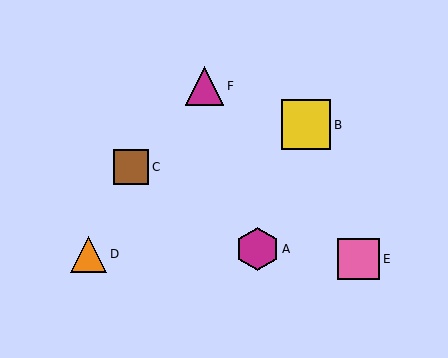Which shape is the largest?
The yellow square (labeled B) is the largest.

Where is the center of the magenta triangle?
The center of the magenta triangle is at (205, 86).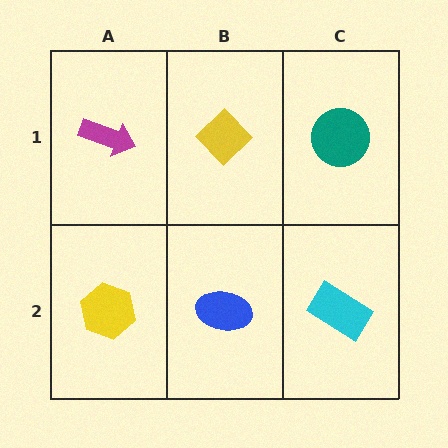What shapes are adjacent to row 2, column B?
A yellow diamond (row 1, column B), a yellow hexagon (row 2, column A), a cyan rectangle (row 2, column C).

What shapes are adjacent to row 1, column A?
A yellow hexagon (row 2, column A), a yellow diamond (row 1, column B).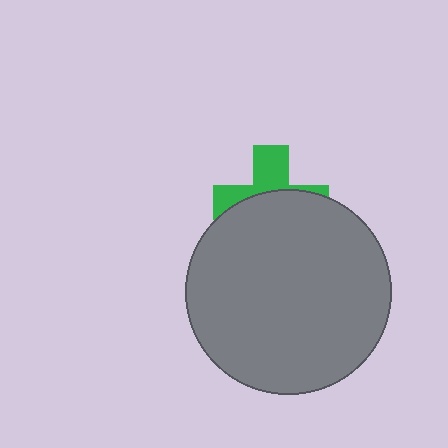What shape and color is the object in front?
The object in front is a gray circle.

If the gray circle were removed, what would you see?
You would see the complete green cross.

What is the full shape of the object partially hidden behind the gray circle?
The partially hidden object is a green cross.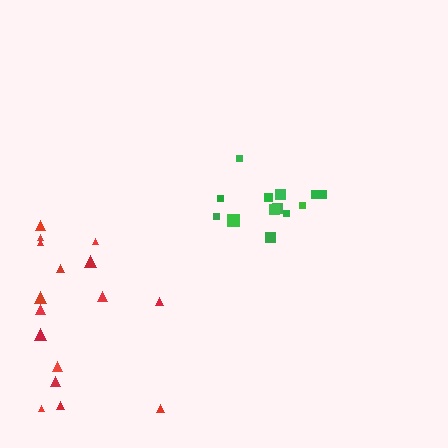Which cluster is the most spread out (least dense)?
Red.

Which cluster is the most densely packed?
Green.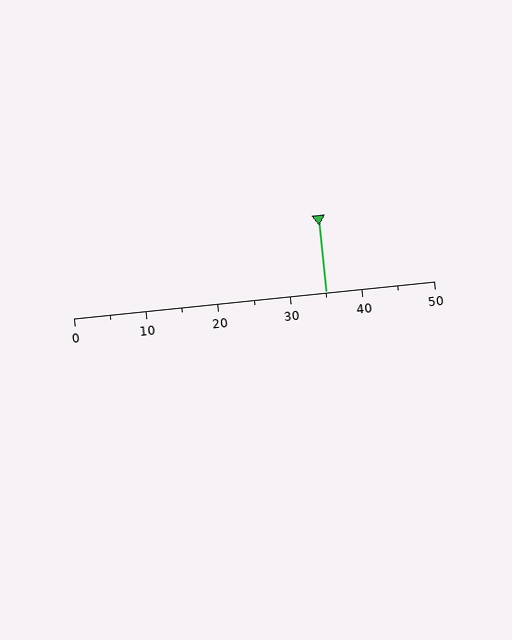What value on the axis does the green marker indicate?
The marker indicates approximately 35.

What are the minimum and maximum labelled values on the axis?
The axis runs from 0 to 50.